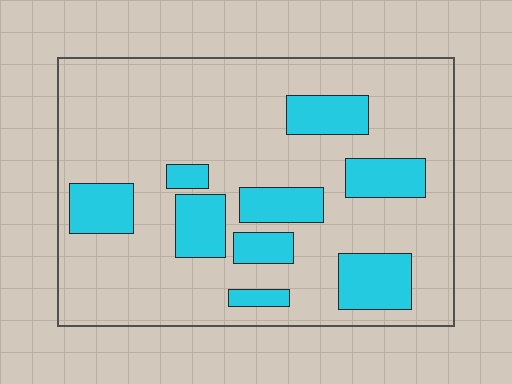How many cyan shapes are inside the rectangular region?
9.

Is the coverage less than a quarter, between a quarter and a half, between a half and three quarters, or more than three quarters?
Less than a quarter.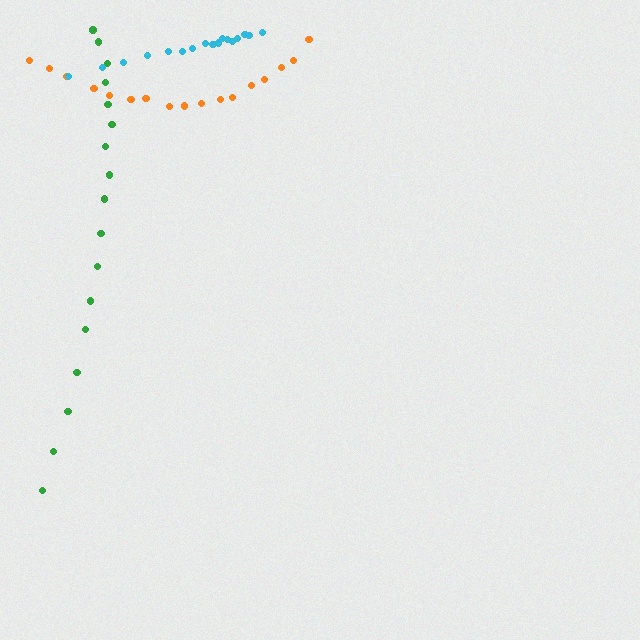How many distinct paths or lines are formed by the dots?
There are 3 distinct paths.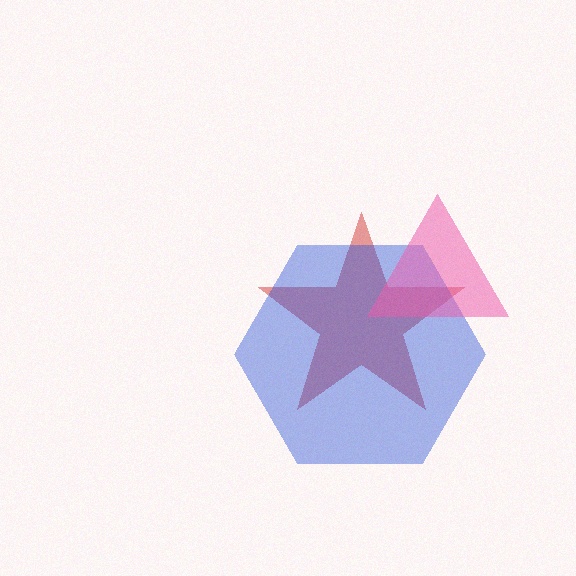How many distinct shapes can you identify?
There are 3 distinct shapes: a red star, a blue hexagon, a pink triangle.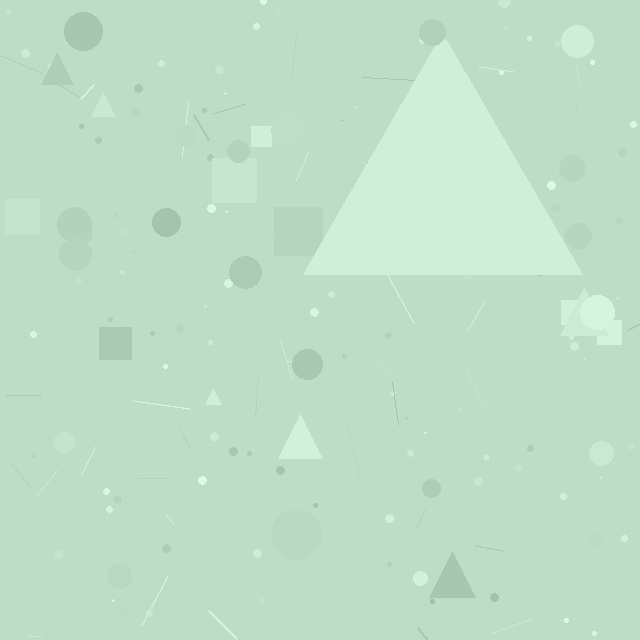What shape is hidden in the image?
A triangle is hidden in the image.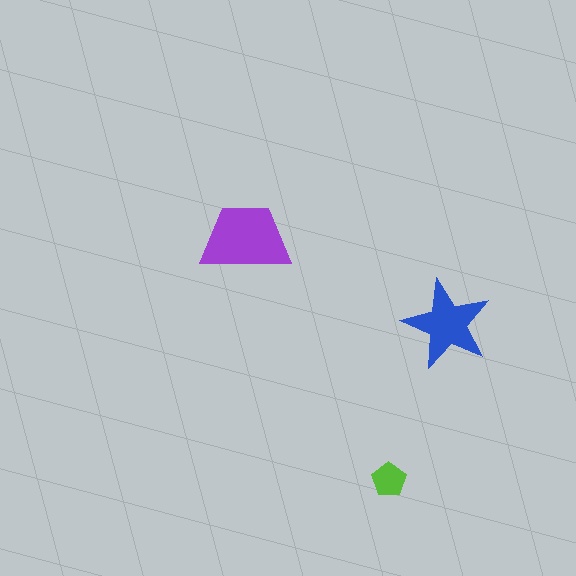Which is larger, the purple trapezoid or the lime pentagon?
The purple trapezoid.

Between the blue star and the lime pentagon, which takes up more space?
The blue star.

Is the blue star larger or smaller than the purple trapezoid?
Smaller.